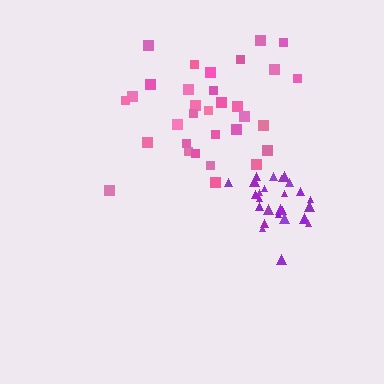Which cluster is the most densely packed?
Purple.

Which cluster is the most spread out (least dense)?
Pink.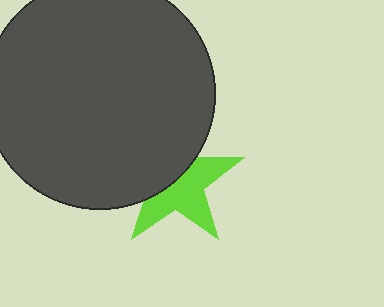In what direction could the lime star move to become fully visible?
The lime star could move toward the lower-right. That would shift it out from behind the dark gray circle entirely.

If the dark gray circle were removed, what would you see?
You would see the complete lime star.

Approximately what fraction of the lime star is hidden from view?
Roughly 45% of the lime star is hidden behind the dark gray circle.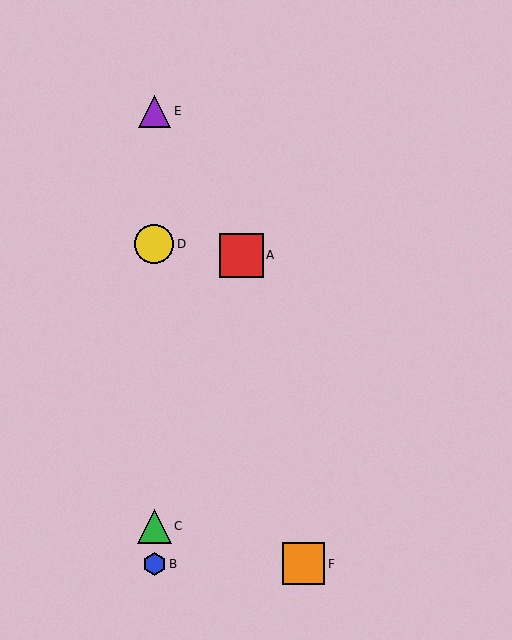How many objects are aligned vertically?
4 objects (B, C, D, E) are aligned vertically.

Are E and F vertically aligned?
No, E is at x≈154 and F is at x≈304.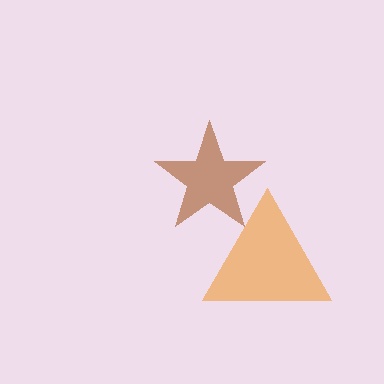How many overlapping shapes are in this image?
There are 2 overlapping shapes in the image.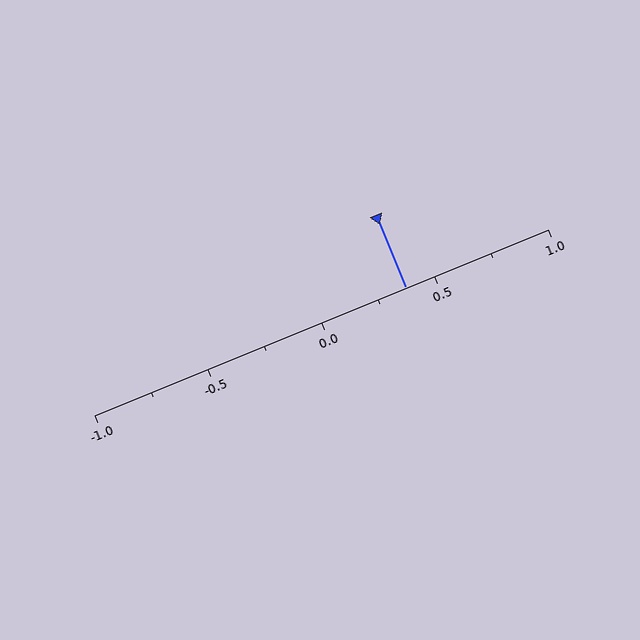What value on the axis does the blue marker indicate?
The marker indicates approximately 0.38.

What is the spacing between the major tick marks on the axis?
The major ticks are spaced 0.5 apart.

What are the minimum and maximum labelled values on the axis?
The axis runs from -1.0 to 1.0.